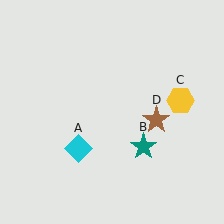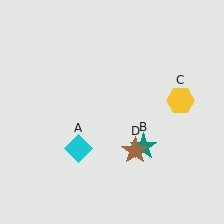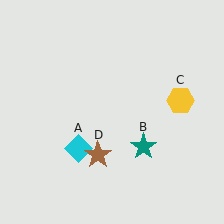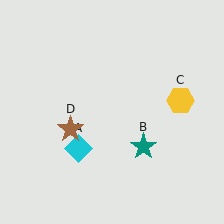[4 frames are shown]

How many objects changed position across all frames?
1 object changed position: brown star (object D).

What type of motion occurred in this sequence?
The brown star (object D) rotated clockwise around the center of the scene.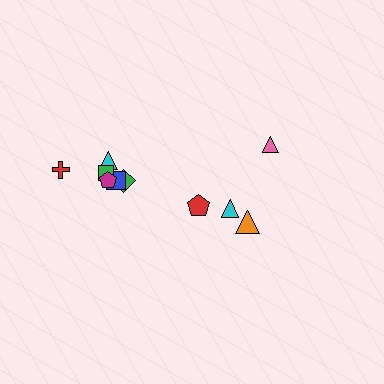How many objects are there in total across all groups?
There are 10 objects.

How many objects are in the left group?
There are 6 objects.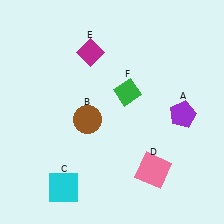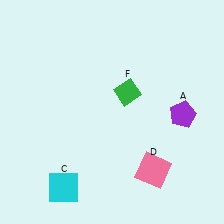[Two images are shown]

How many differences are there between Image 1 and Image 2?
There are 2 differences between the two images.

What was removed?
The brown circle (B), the magenta diamond (E) were removed in Image 2.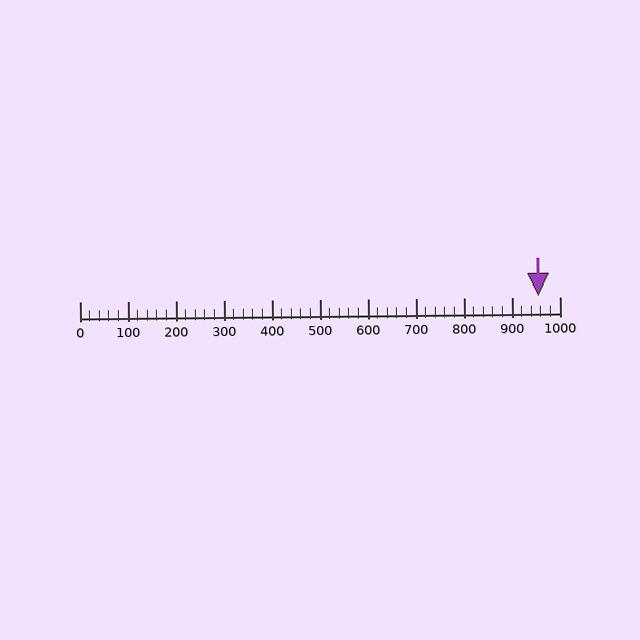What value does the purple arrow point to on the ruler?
The purple arrow points to approximately 956.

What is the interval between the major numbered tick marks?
The major tick marks are spaced 100 units apart.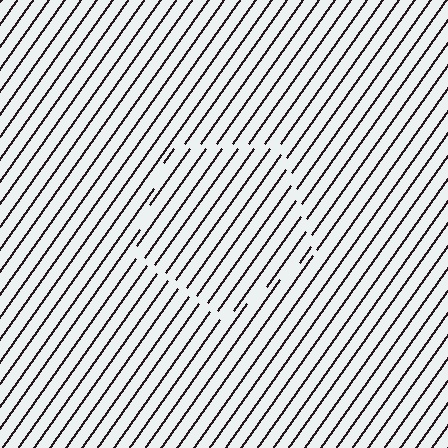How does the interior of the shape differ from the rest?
The interior of the shape contains the same grating, shifted by half a period — the contour is defined by the phase discontinuity where line-ends from the inner and outer gratings abut.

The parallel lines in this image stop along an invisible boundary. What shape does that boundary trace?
An illusory pentagon. The interior of the shape contains the same grating, shifted by half a period — the contour is defined by the phase discontinuity where line-ends from the inner and outer gratings abut.